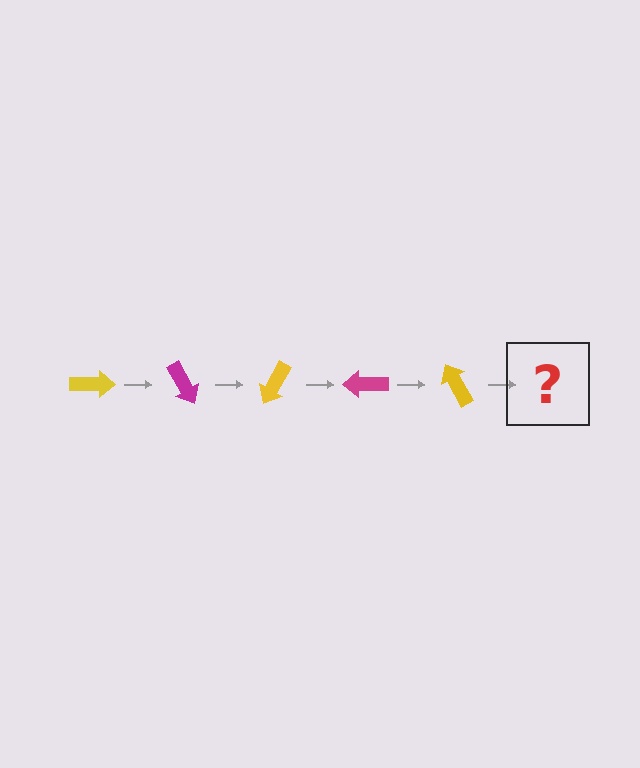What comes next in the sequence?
The next element should be a magenta arrow, rotated 300 degrees from the start.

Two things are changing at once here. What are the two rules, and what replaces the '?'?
The two rules are that it rotates 60 degrees each step and the color cycles through yellow and magenta. The '?' should be a magenta arrow, rotated 300 degrees from the start.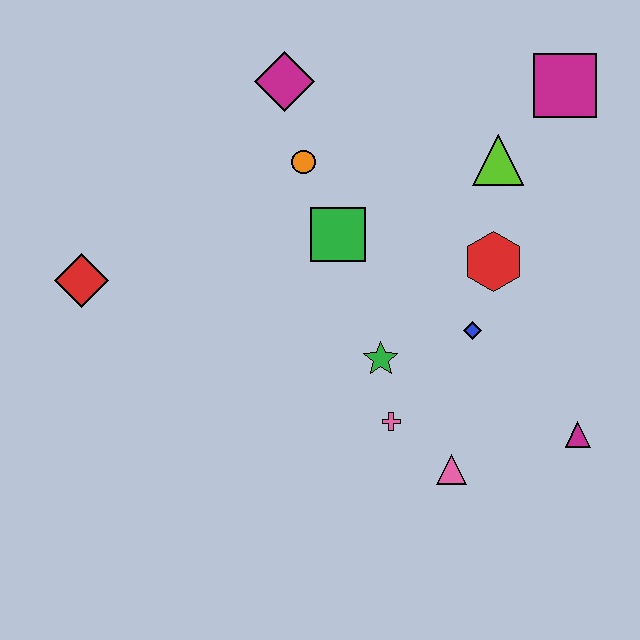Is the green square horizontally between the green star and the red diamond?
Yes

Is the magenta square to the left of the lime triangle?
No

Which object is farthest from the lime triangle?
The red diamond is farthest from the lime triangle.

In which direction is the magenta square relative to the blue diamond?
The magenta square is above the blue diamond.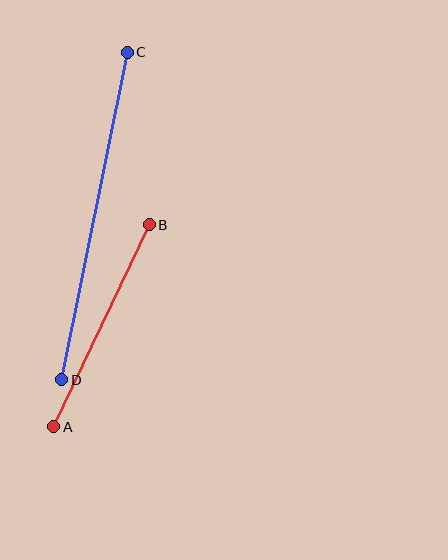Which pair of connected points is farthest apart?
Points C and D are farthest apart.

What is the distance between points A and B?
The distance is approximately 223 pixels.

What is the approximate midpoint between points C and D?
The midpoint is at approximately (94, 216) pixels.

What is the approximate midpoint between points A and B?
The midpoint is at approximately (102, 326) pixels.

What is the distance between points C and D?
The distance is approximately 334 pixels.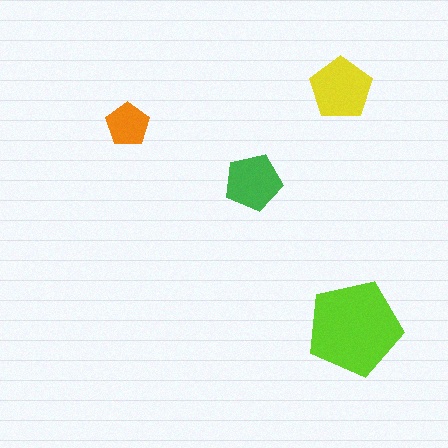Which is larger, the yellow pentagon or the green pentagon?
The yellow one.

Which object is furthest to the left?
The orange pentagon is leftmost.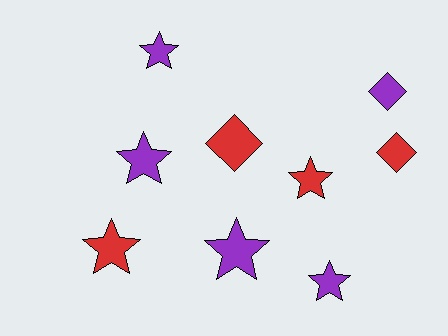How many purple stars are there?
There are 4 purple stars.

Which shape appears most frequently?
Star, with 6 objects.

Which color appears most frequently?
Purple, with 5 objects.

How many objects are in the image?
There are 9 objects.